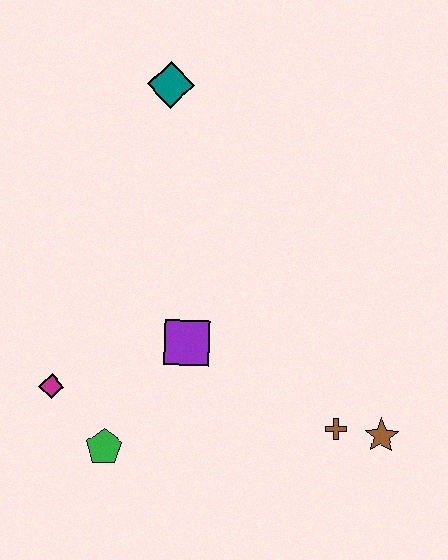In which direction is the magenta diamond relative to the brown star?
The magenta diamond is to the left of the brown star.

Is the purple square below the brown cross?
No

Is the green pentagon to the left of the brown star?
Yes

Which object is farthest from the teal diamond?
The brown star is farthest from the teal diamond.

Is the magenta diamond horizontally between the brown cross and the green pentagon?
No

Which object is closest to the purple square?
The green pentagon is closest to the purple square.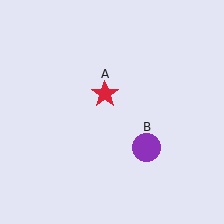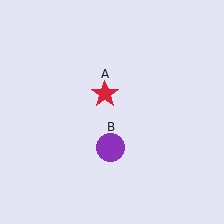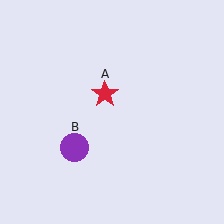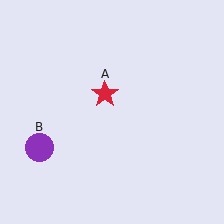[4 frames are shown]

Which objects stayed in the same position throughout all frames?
Red star (object A) remained stationary.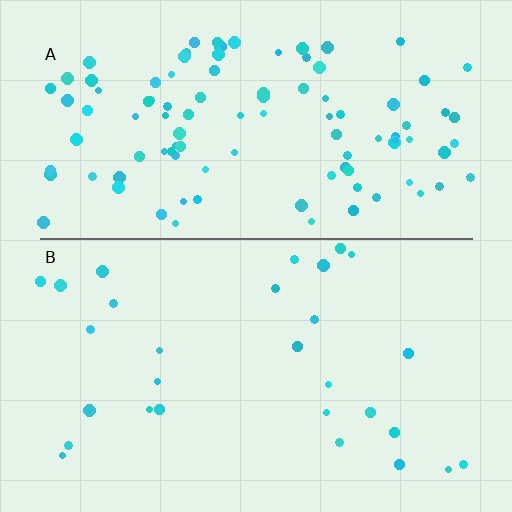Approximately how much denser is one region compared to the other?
Approximately 3.6× — region A over region B.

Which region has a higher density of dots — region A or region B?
A (the top).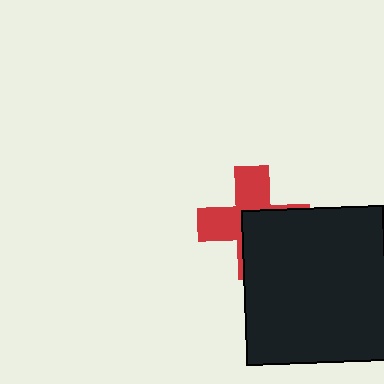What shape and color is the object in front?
The object in front is a black rectangle.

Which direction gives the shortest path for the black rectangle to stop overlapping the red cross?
Moving toward the lower-right gives the shortest separation.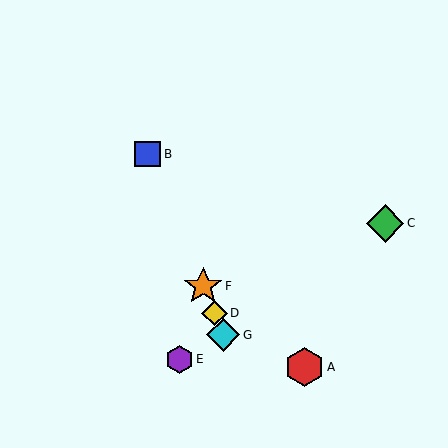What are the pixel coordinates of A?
Object A is at (304, 367).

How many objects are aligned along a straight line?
4 objects (B, D, F, G) are aligned along a straight line.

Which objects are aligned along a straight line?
Objects B, D, F, G are aligned along a straight line.